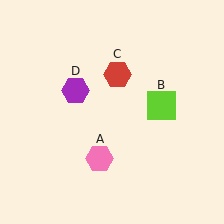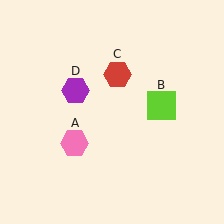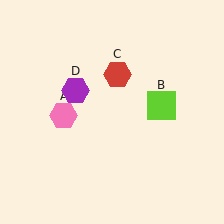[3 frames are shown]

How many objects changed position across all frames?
1 object changed position: pink hexagon (object A).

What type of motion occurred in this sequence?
The pink hexagon (object A) rotated clockwise around the center of the scene.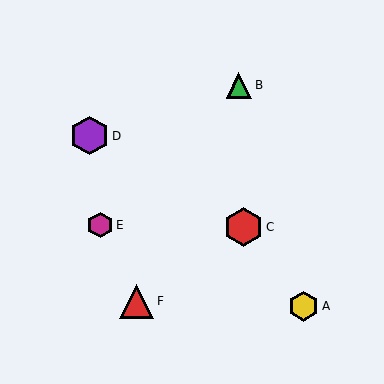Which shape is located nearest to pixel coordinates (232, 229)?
The red hexagon (labeled C) at (243, 227) is nearest to that location.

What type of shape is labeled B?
Shape B is a green triangle.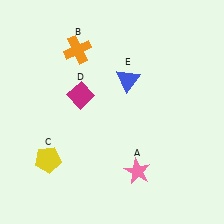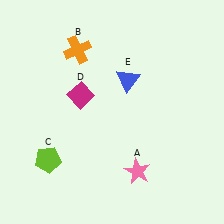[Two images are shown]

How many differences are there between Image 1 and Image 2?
There is 1 difference between the two images.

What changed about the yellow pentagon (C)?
In Image 1, C is yellow. In Image 2, it changed to lime.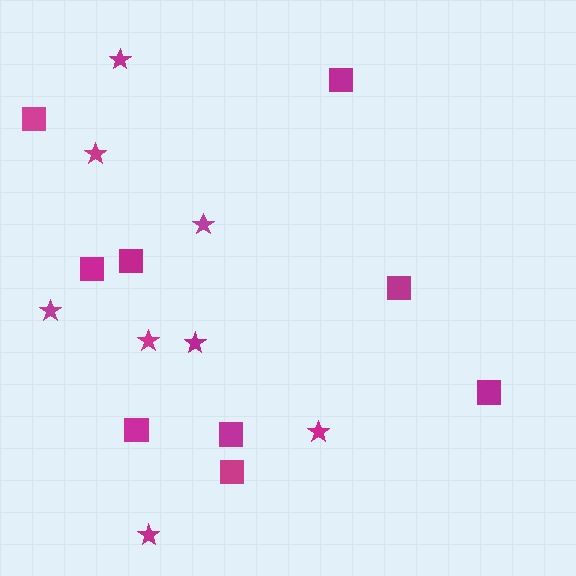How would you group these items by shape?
There are 2 groups: one group of stars (8) and one group of squares (9).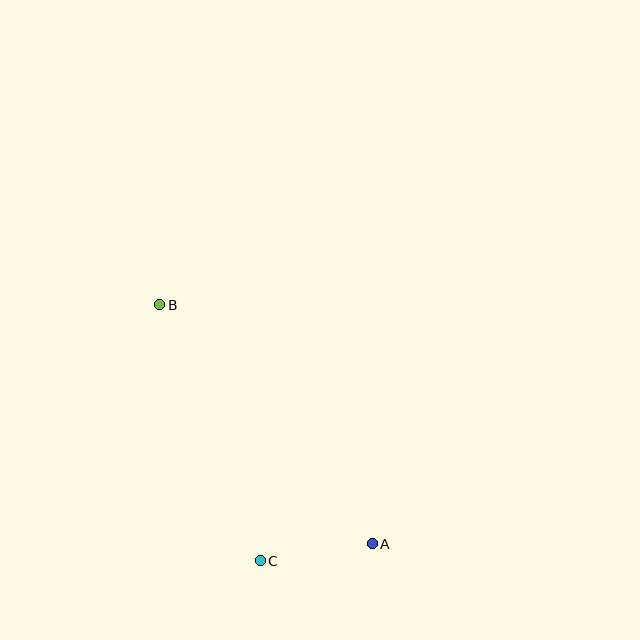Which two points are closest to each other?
Points A and C are closest to each other.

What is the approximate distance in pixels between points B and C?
The distance between B and C is approximately 275 pixels.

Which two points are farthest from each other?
Points A and B are farthest from each other.